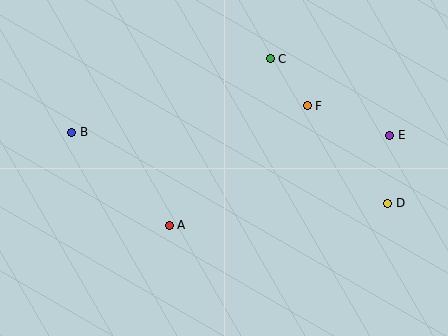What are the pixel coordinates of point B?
Point B is at (72, 132).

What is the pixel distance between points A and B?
The distance between A and B is 135 pixels.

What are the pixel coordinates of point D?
Point D is at (388, 203).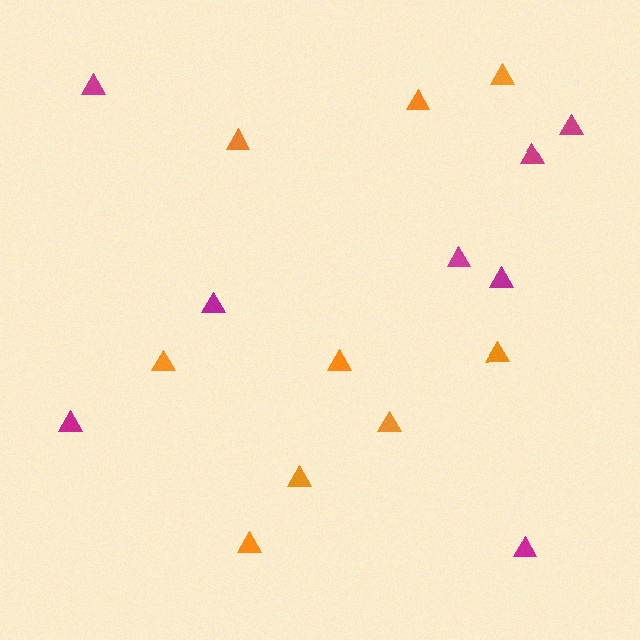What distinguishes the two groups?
There are 2 groups: one group of magenta triangles (8) and one group of orange triangles (9).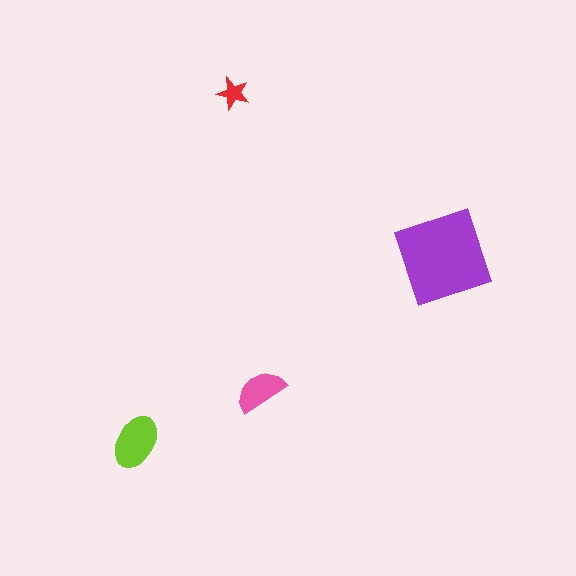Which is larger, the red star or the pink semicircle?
The pink semicircle.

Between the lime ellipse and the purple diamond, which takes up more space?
The purple diamond.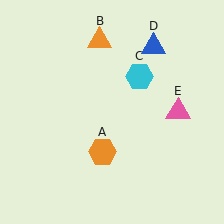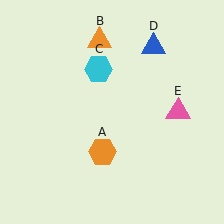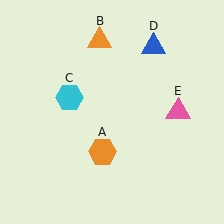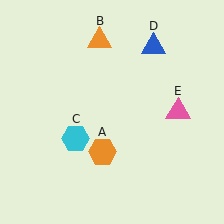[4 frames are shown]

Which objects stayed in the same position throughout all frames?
Orange hexagon (object A) and orange triangle (object B) and blue triangle (object D) and pink triangle (object E) remained stationary.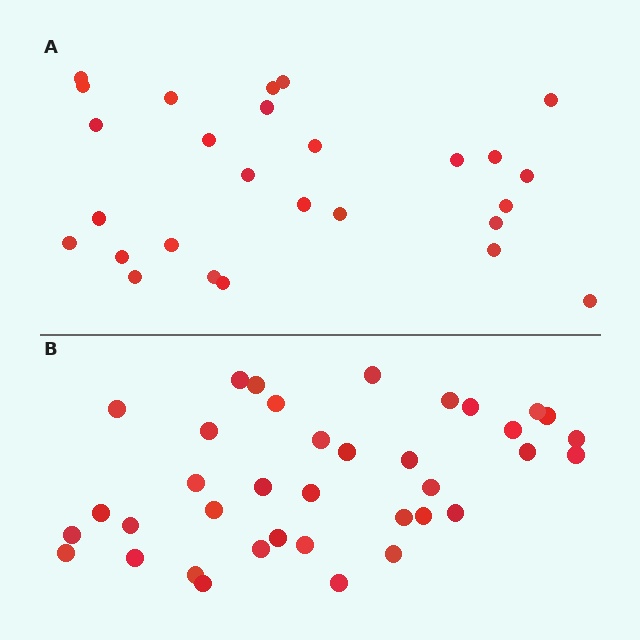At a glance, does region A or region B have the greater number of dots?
Region B (the bottom region) has more dots.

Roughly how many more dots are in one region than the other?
Region B has roughly 10 or so more dots than region A.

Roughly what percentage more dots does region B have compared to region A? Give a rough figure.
About 35% more.